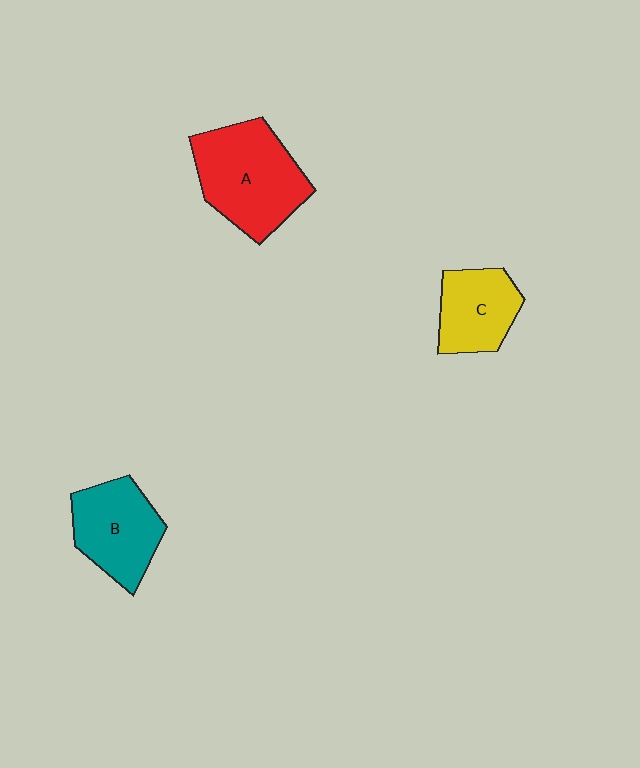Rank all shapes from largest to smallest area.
From largest to smallest: A (red), B (teal), C (yellow).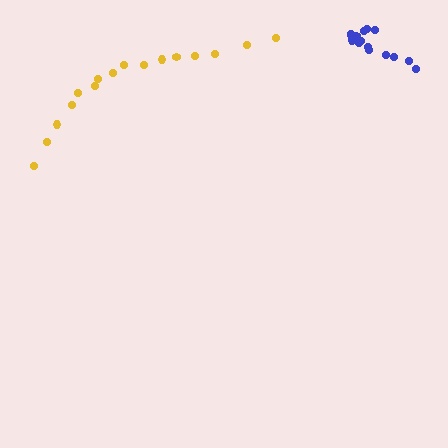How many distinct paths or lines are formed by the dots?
There are 2 distinct paths.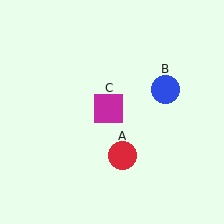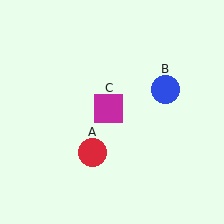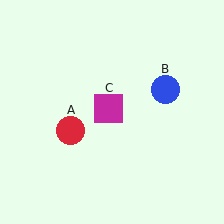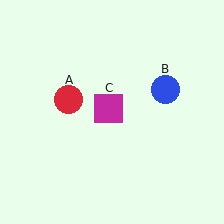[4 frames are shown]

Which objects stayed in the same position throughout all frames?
Blue circle (object B) and magenta square (object C) remained stationary.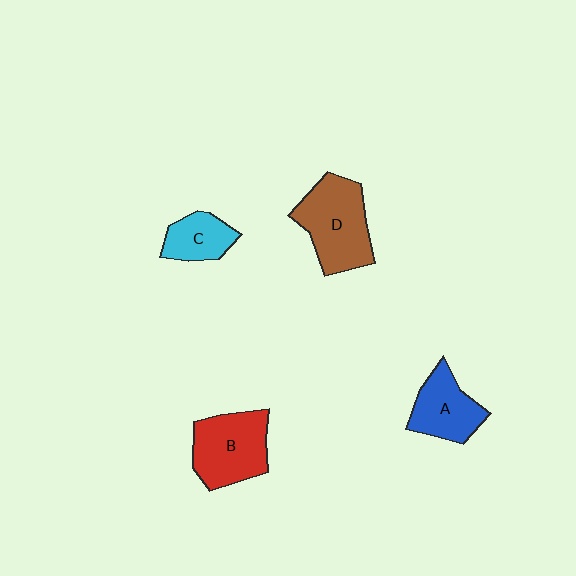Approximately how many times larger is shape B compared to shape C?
Approximately 1.8 times.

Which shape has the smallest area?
Shape C (cyan).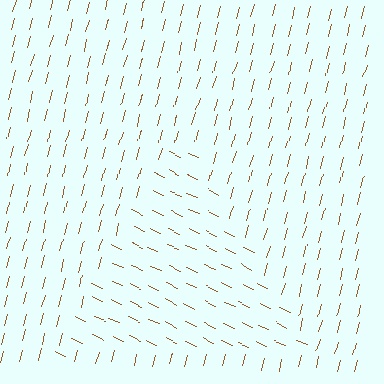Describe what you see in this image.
The image is filled with small brown line segments. A triangle region in the image has lines oriented differently from the surrounding lines, creating a visible texture boundary.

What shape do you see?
I see a triangle.